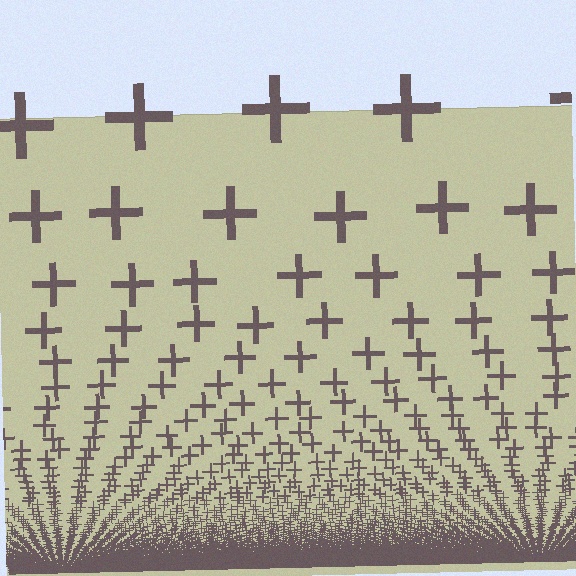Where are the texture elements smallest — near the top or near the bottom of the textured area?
Near the bottom.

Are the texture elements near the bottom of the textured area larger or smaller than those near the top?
Smaller. The gradient is inverted — elements near the bottom are smaller and denser.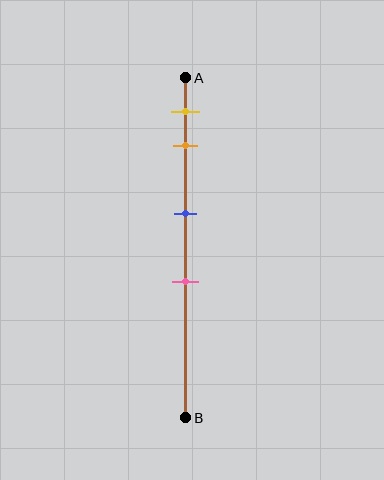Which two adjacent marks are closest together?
The yellow and orange marks are the closest adjacent pair.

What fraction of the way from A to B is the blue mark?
The blue mark is approximately 40% (0.4) of the way from A to B.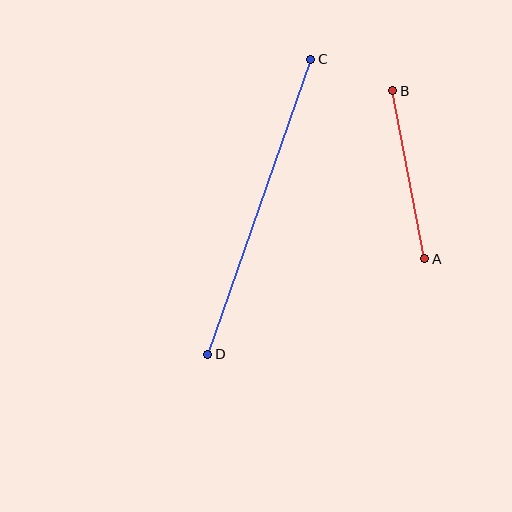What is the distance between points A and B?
The distance is approximately 171 pixels.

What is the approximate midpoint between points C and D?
The midpoint is at approximately (259, 207) pixels.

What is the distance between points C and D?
The distance is approximately 312 pixels.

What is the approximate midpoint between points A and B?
The midpoint is at approximately (409, 175) pixels.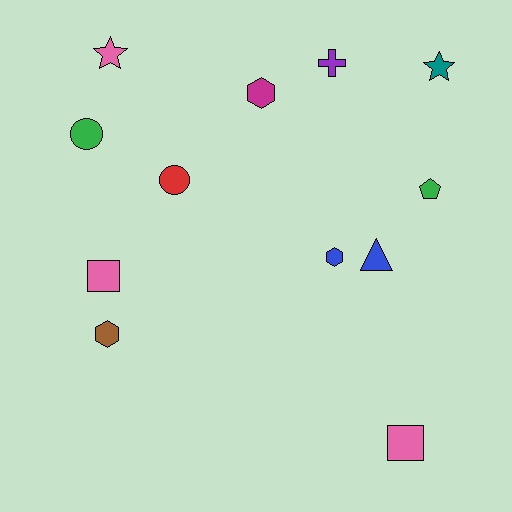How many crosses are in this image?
There is 1 cross.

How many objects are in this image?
There are 12 objects.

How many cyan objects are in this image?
There are no cyan objects.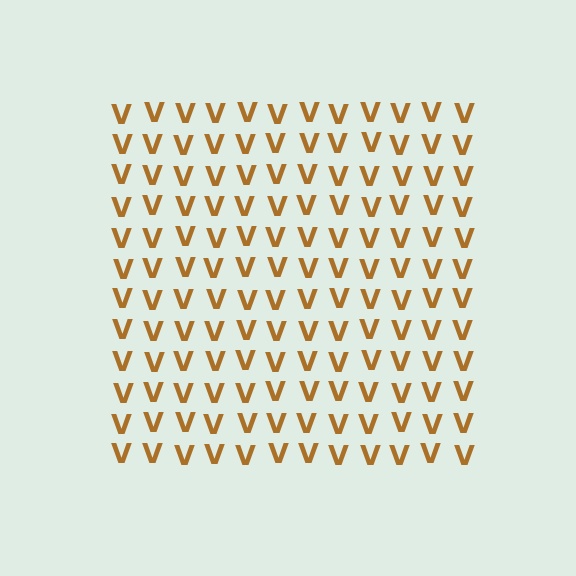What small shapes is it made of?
It is made of small letter V's.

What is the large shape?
The large shape is a square.